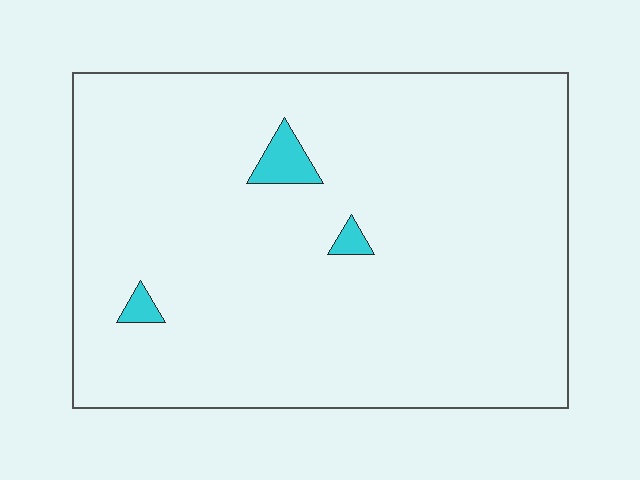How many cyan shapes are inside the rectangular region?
3.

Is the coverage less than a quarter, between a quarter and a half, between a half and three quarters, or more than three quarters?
Less than a quarter.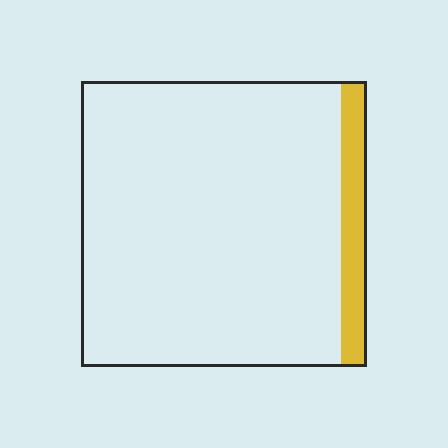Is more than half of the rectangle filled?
No.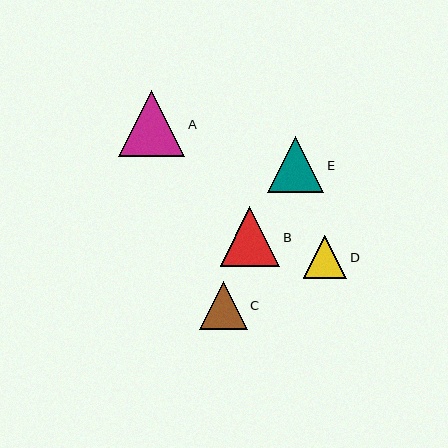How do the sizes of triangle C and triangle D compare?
Triangle C and triangle D are approximately the same size.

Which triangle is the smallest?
Triangle D is the smallest with a size of approximately 44 pixels.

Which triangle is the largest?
Triangle A is the largest with a size of approximately 66 pixels.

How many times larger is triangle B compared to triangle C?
Triangle B is approximately 1.3 times the size of triangle C.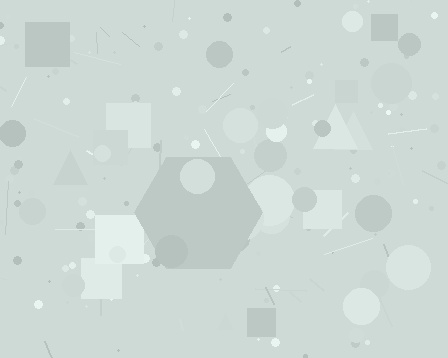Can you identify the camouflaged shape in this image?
The camouflaged shape is a hexagon.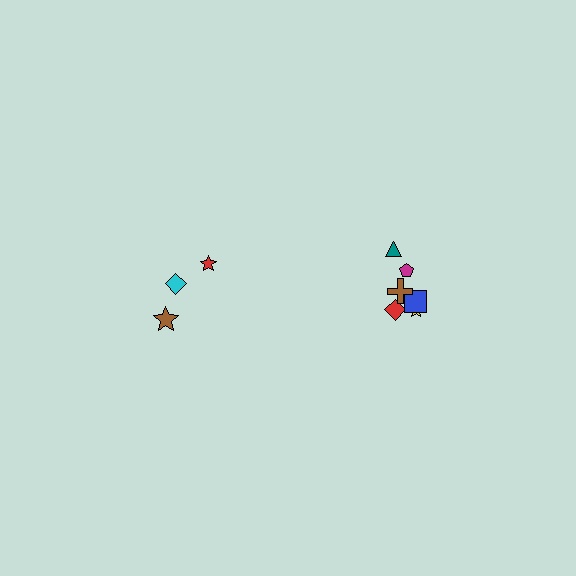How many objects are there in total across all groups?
There are 9 objects.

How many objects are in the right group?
There are 6 objects.